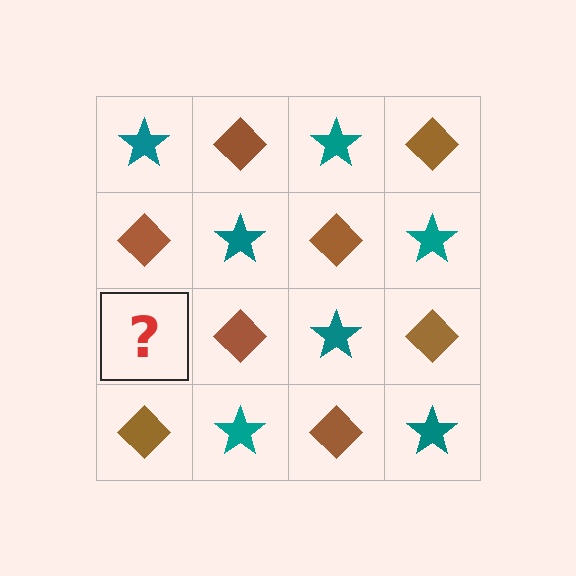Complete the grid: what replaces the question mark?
The question mark should be replaced with a teal star.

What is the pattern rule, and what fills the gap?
The rule is that it alternates teal star and brown diamond in a checkerboard pattern. The gap should be filled with a teal star.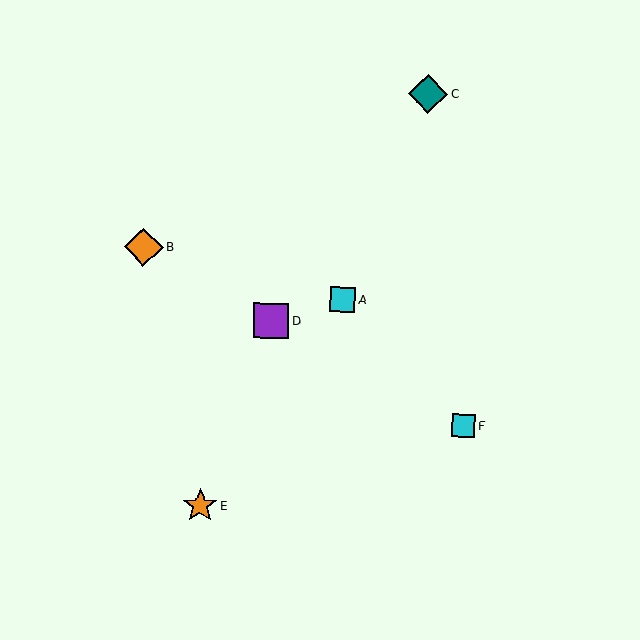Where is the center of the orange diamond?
The center of the orange diamond is at (144, 247).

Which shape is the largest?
The teal diamond (labeled C) is the largest.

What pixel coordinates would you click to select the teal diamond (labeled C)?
Click at (428, 94) to select the teal diamond C.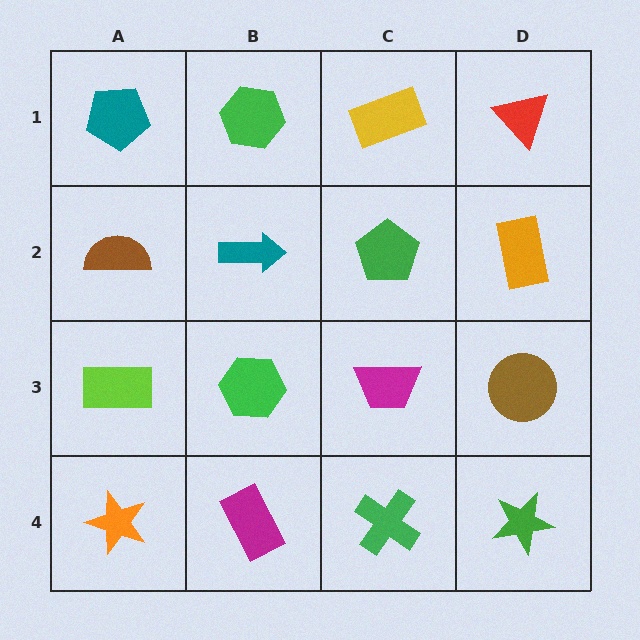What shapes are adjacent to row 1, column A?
A brown semicircle (row 2, column A), a green hexagon (row 1, column B).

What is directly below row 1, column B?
A teal arrow.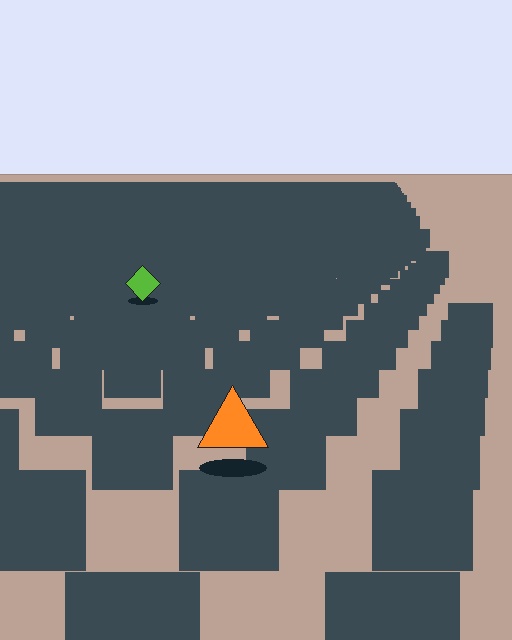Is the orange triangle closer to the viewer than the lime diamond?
Yes. The orange triangle is closer — you can tell from the texture gradient: the ground texture is coarser near it.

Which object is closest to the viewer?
The orange triangle is closest. The texture marks near it are larger and more spread out.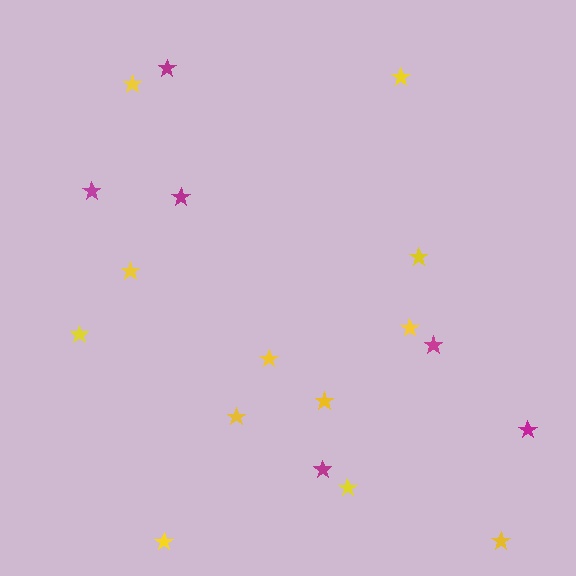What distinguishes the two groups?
There are 2 groups: one group of magenta stars (6) and one group of yellow stars (12).